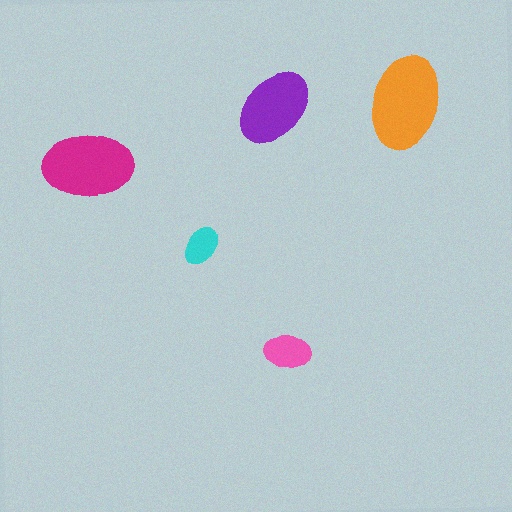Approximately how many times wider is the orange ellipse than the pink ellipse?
About 2 times wider.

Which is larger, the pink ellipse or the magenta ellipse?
The magenta one.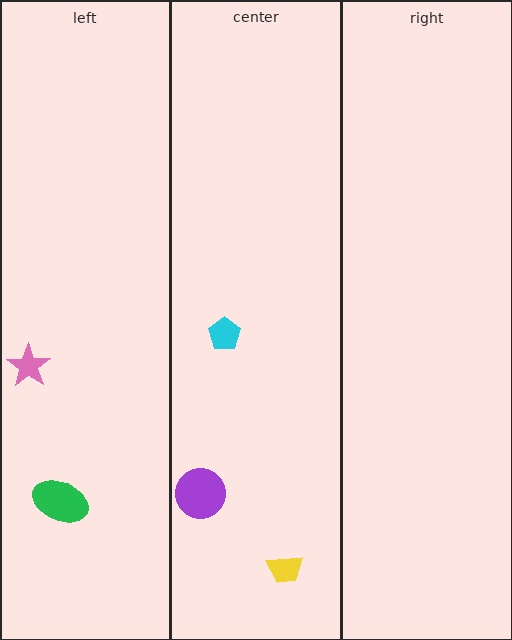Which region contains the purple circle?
The center region.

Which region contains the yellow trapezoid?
The center region.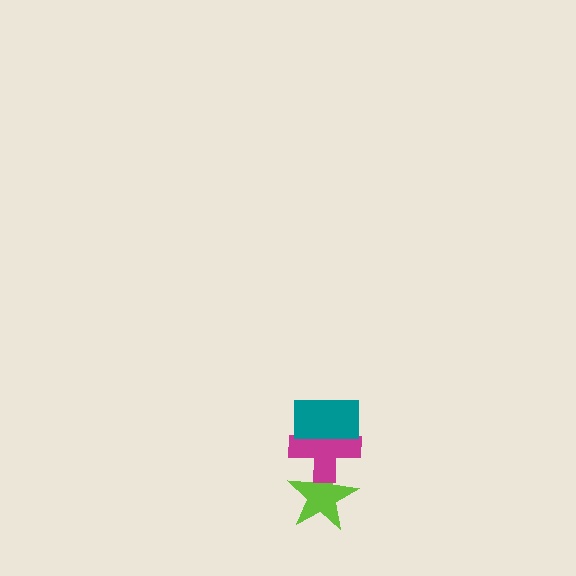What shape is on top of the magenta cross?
The teal rectangle is on top of the magenta cross.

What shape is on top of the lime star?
The magenta cross is on top of the lime star.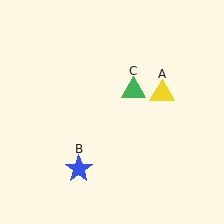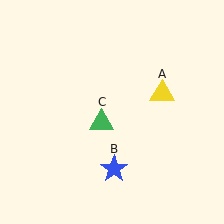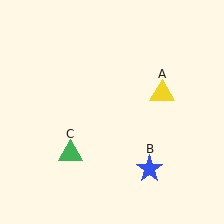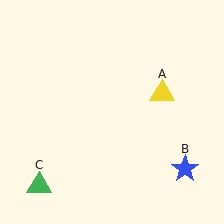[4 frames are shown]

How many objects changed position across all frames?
2 objects changed position: blue star (object B), green triangle (object C).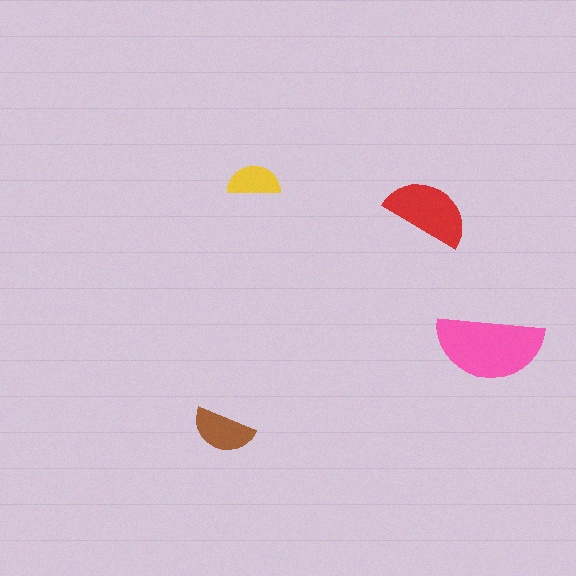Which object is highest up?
The yellow semicircle is topmost.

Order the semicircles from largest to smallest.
the pink one, the red one, the brown one, the yellow one.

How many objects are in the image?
There are 4 objects in the image.